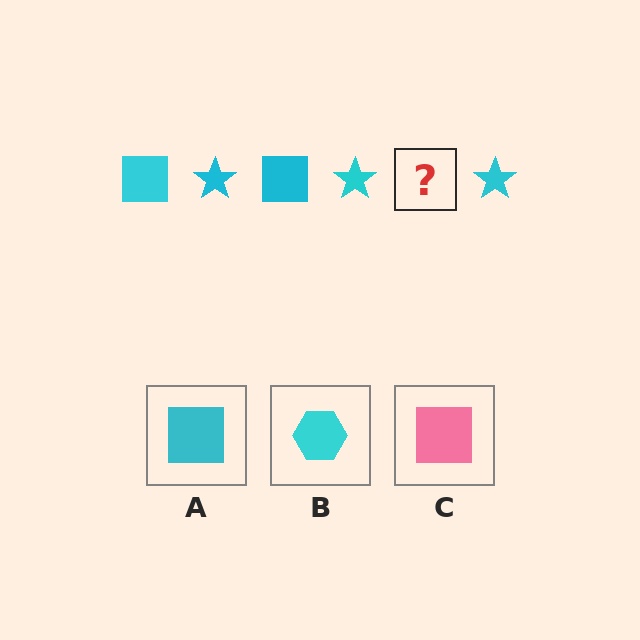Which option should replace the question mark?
Option A.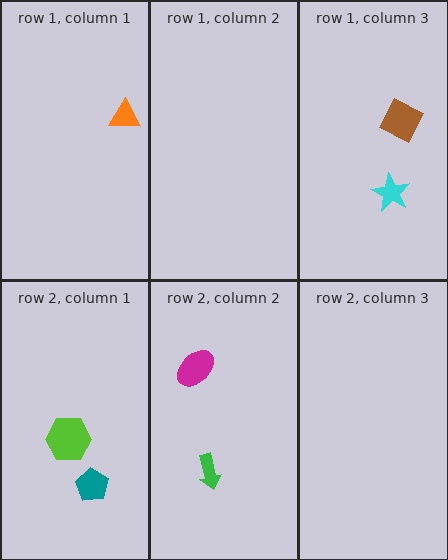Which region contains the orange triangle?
The row 1, column 1 region.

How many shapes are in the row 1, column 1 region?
1.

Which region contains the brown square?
The row 1, column 3 region.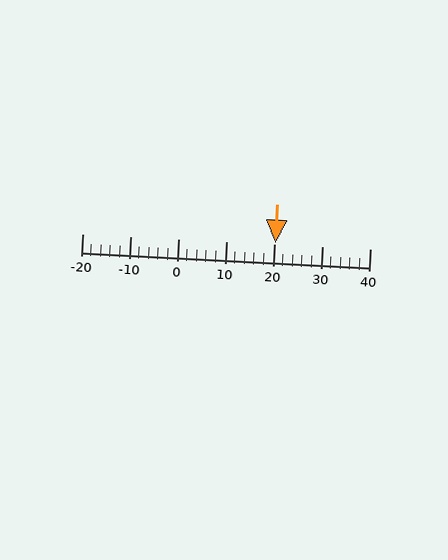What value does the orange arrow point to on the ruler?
The orange arrow points to approximately 20.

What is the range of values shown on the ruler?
The ruler shows values from -20 to 40.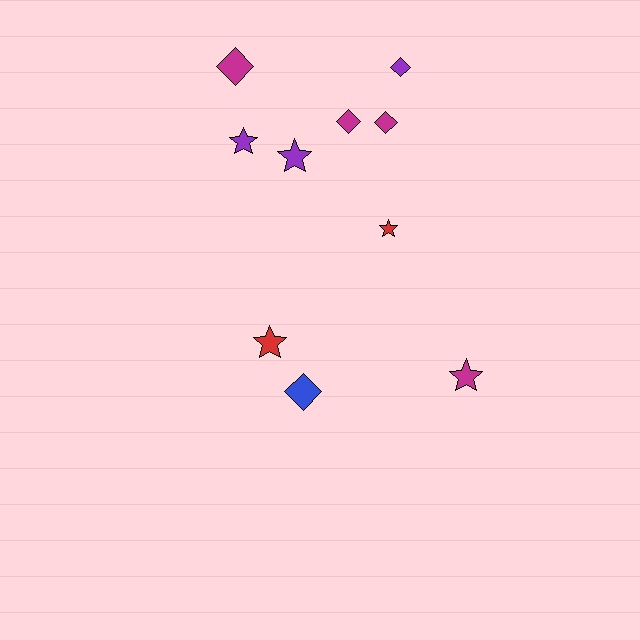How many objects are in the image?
There are 10 objects.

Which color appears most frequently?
Magenta, with 4 objects.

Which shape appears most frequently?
Diamond, with 5 objects.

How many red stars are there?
There are 2 red stars.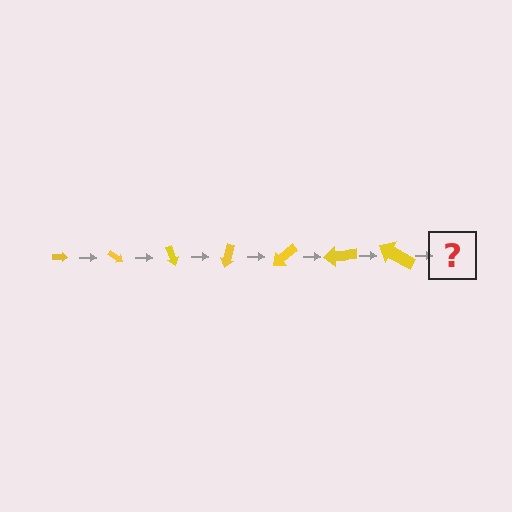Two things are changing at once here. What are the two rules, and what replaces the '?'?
The two rules are that the arrow grows larger each step and it rotates 35 degrees each step. The '?' should be an arrow, larger than the previous one and rotated 245 degrees from the start.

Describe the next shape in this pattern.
It should be an arrow, larger than the previous one and rotated 245 degrees from the start.